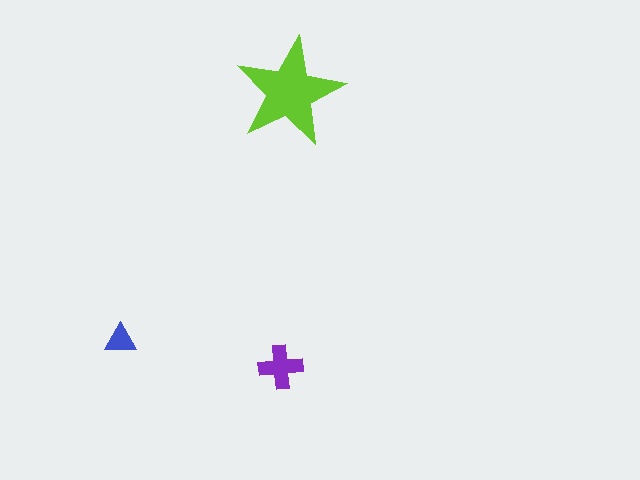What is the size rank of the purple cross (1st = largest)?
2nd.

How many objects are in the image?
There are 3 objects in the image.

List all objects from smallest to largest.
The blue triangle, the purple cross, the lime star.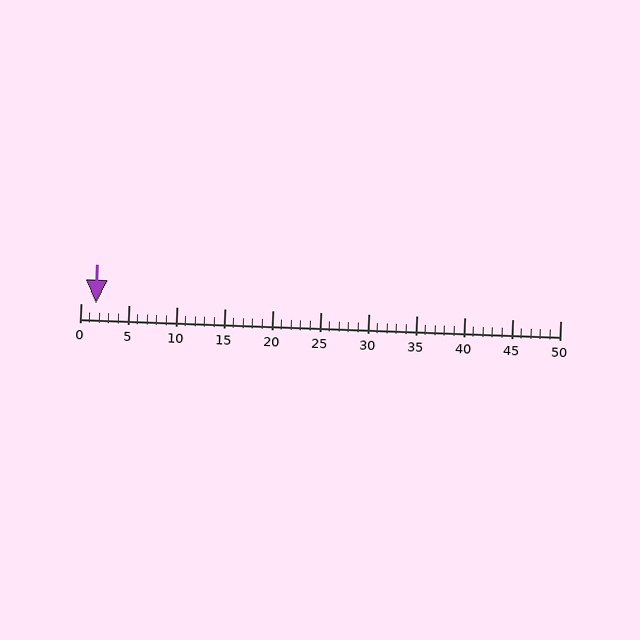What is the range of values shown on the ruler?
The ruler shows values from 0 to 50.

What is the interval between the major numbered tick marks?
The major tick marks are spaced 5 units apart.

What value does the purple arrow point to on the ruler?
The purple arrow points to approximately 2.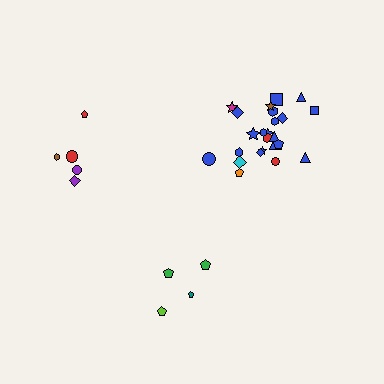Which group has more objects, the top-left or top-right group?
The top-right group.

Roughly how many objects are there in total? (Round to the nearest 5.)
Roughly 35 objects in total.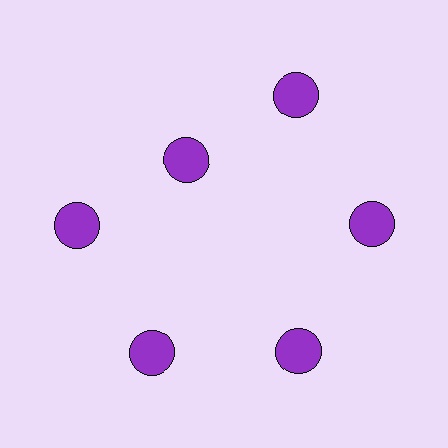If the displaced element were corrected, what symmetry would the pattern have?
It would have 6-fold rotational symmetry — the pattern would map onto itself every 60 degrees.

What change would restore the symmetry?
The symmetry would be restored by moving it outward, back onto the ring so that all 6 circles sit at equal angles and equal distance from the center.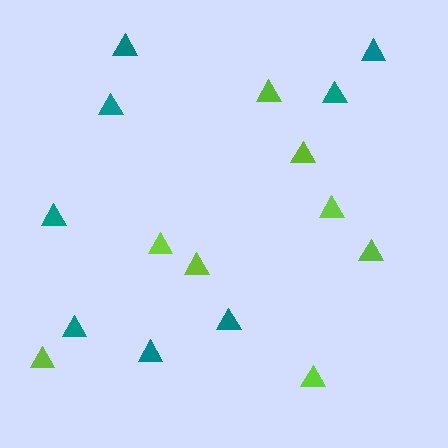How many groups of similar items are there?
There are 2 groups: one group of teal triangles (8) and one group of lime triangles (8).